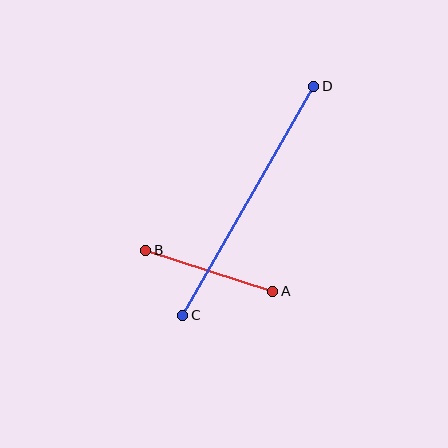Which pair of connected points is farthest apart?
Points C and D are farthest apart.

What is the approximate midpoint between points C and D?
The midpoint is at approximately (248, 201) pixels.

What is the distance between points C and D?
The distance is approximately 264 pixels.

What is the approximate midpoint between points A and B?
The midpoint is at approximately (209, 271) pixels.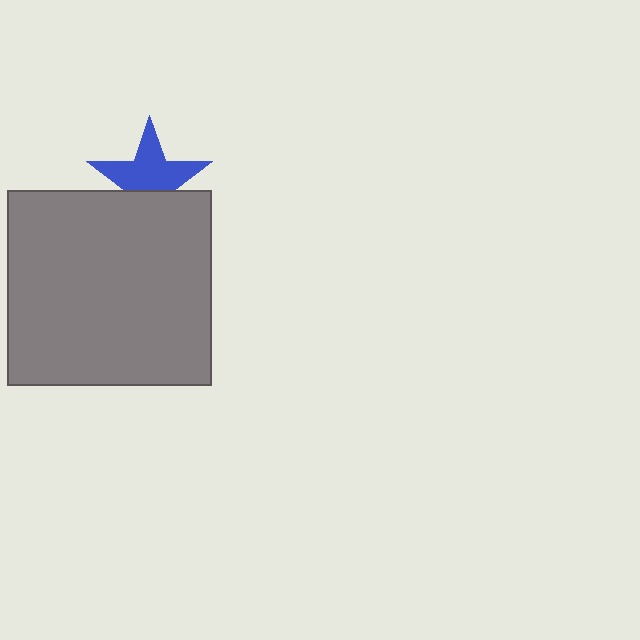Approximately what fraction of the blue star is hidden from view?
Roughly 37% of the blue star is hidden behind the gray rectangle.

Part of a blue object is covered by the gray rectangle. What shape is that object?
It is a star.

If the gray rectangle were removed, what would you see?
You would see the complete blue star.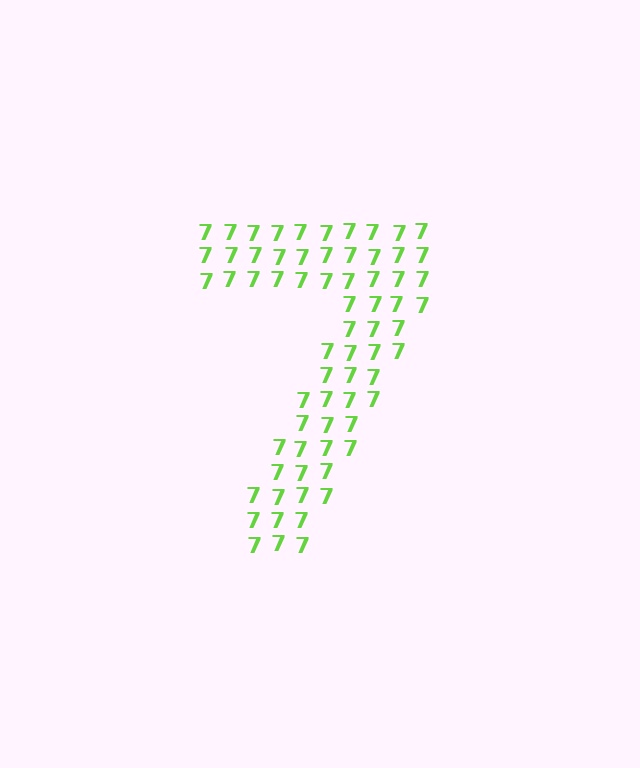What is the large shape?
The large shape is the digit 7.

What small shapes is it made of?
It is made of small digit 7's.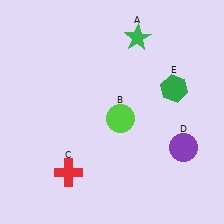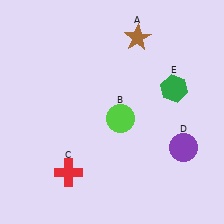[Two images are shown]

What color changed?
The star (A) changed from green in Image 1 to brown in Image 2.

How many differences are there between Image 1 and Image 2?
There is 1 difference between the two images.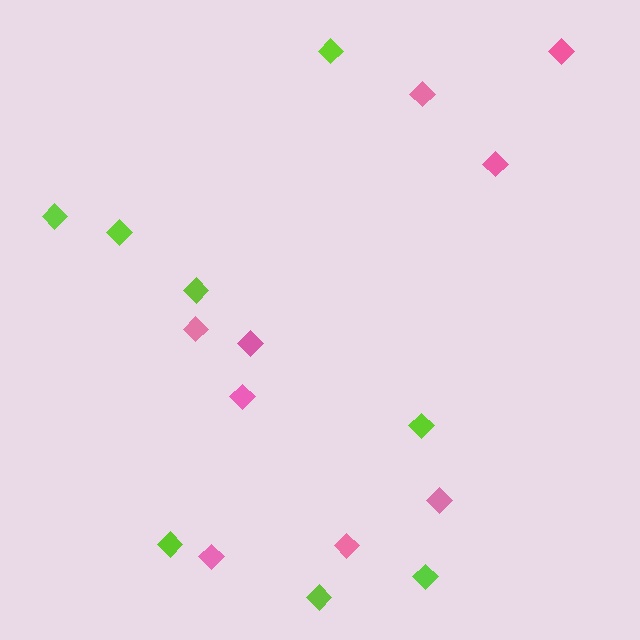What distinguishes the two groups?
There are 2 groups: one group of lime diamonds (8) and one group of pink diamonds (9).